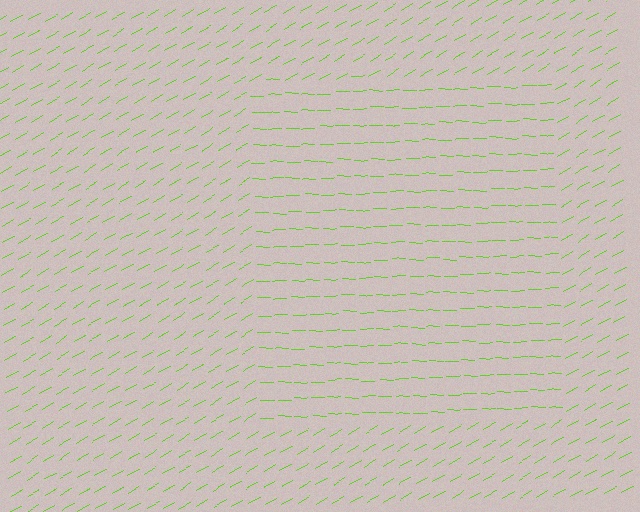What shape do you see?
I see a rectangle.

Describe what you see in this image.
The image is filled with small lime line segments. A rectangle region in the image has lines oriented differently from the surrounding lines, creating a visible texture boundary.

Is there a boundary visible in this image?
Yes, there is a texture boundary formed by a change in line orientation.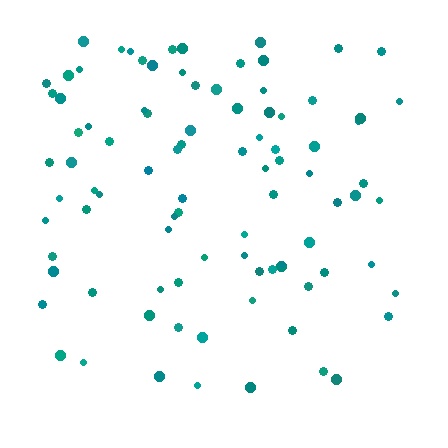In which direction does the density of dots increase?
From bottom to top, with the top side densest.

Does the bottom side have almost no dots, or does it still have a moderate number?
Still a moderate number, just noticeably fewer than the top.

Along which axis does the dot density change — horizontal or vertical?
Vertical.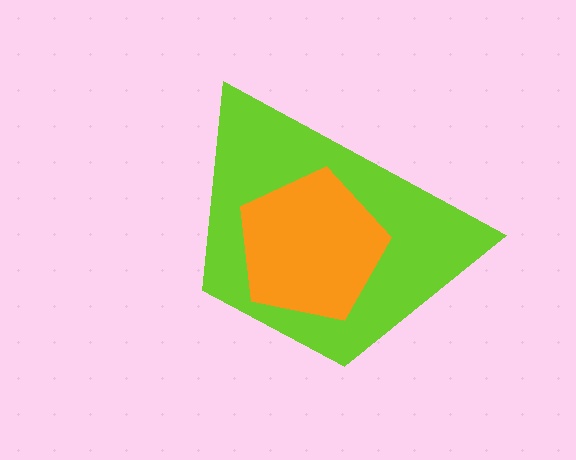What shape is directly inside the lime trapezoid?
The orange pentagon.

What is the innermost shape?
The orange pentagon.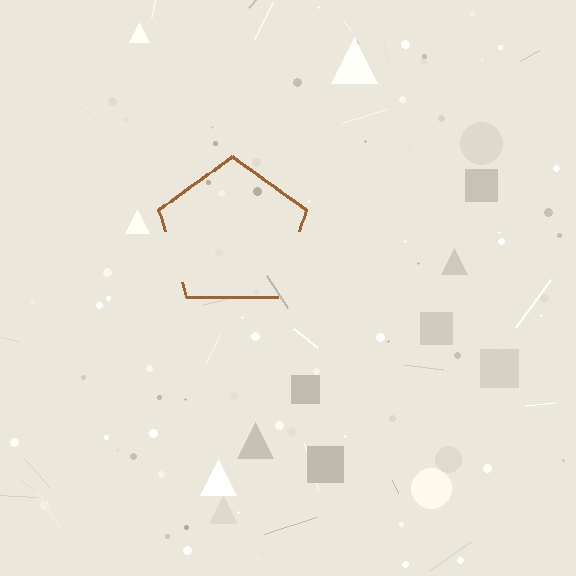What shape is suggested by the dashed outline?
The dashed outline suggests a pentagon.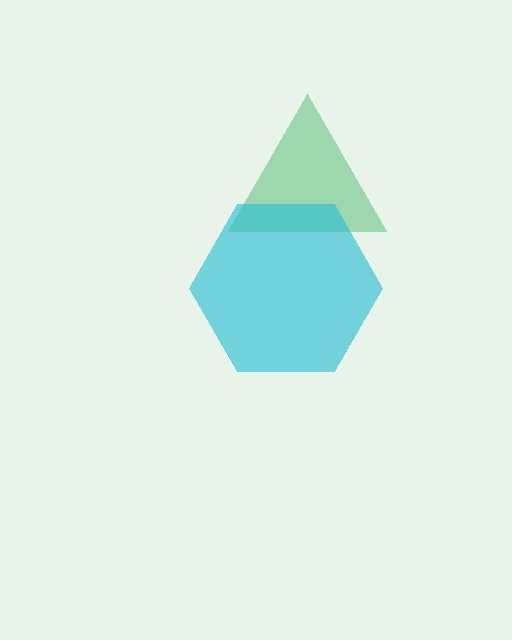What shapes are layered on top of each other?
The layered shapes are: a green triangle, a cyan hexagon.